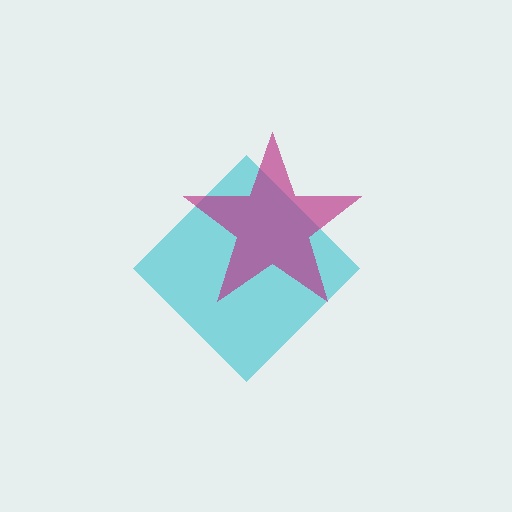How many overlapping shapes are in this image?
There are 2 overlapping shapes in the image.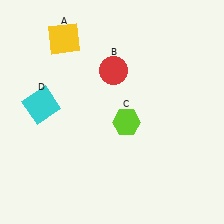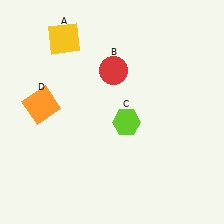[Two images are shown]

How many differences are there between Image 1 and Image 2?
There is 1 difference between the two images.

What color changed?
The square (D) changed from cyan in Image 1 to orange in Image 2.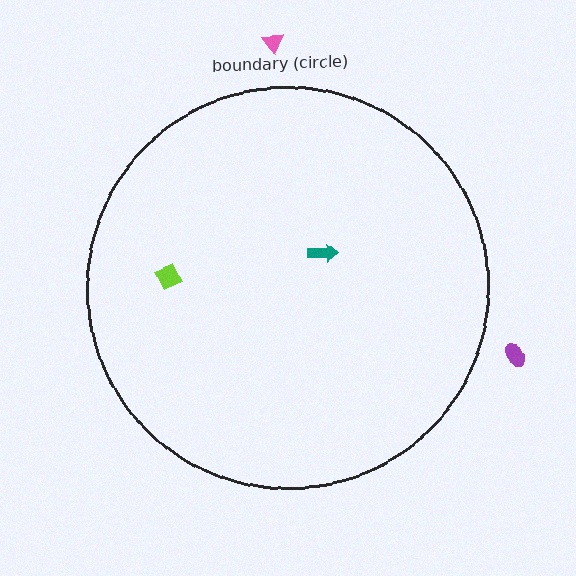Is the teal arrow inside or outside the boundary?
Inside.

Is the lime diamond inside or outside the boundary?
Inside.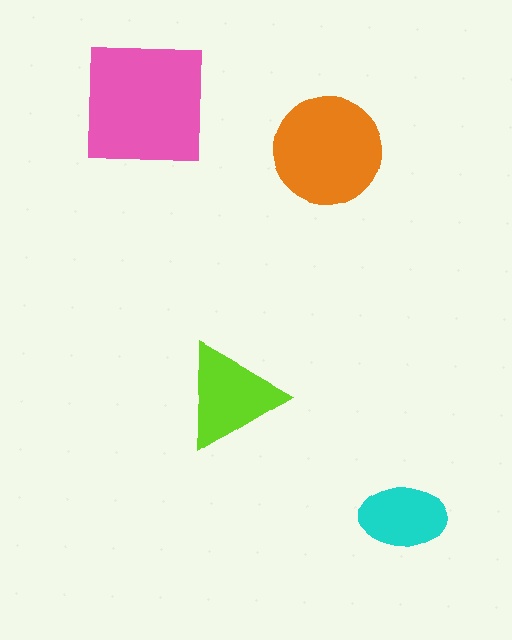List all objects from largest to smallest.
The pink square, the orange circle, the lime triangle, the cyan ellipse.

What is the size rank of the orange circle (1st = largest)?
2nd.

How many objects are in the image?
There are 4 objects in the image.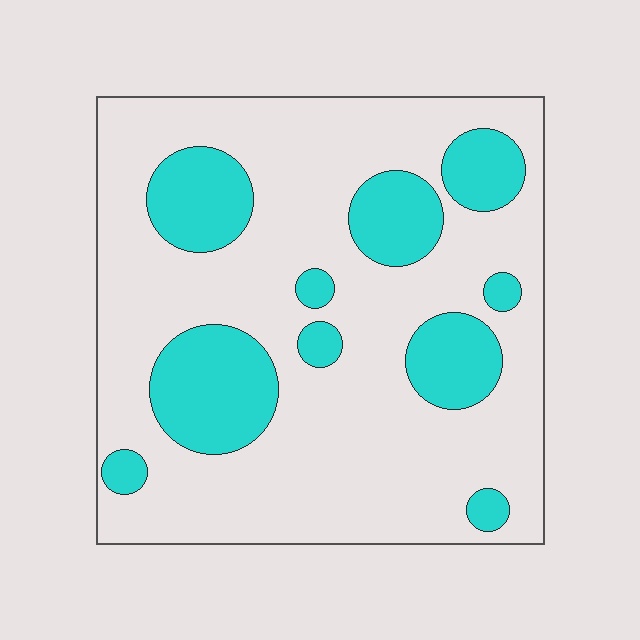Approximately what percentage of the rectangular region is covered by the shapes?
Approximately 25%.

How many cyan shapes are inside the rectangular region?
10.